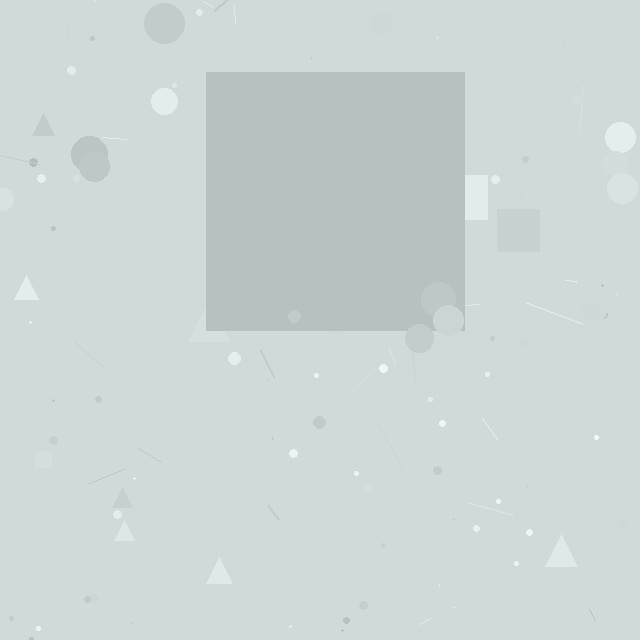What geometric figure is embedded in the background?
A square is embedded in the background.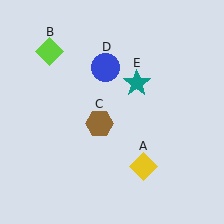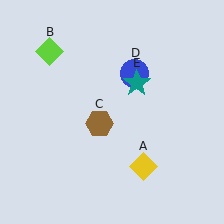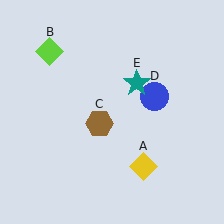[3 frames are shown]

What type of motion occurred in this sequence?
The blue circle (object D) rotated clockwise around the center of the scene.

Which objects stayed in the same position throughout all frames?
Yellow diamond (object A) and lime diamond (object B) and brown hexagon (object C) and teal star (object E) remained stationary.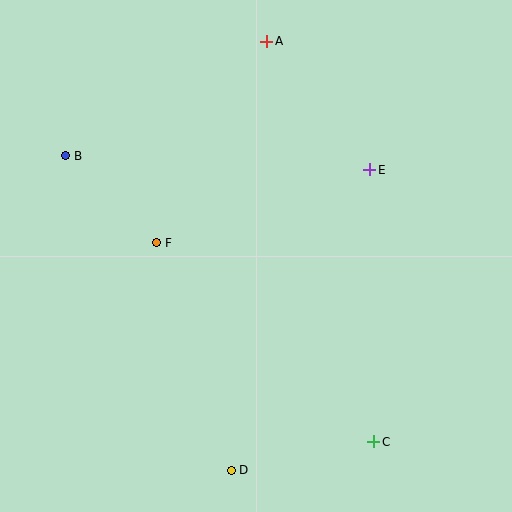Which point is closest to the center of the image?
Point F at (157, 243) is closest to the center.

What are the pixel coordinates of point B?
Point B is at (66, 156).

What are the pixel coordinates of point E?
Point E is at (370, 170).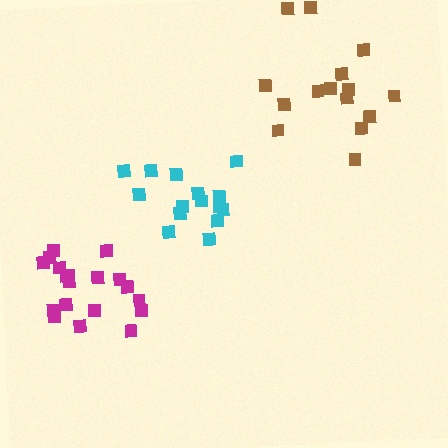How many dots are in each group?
Group 1: 15 dots, Group 2: 19 dots, Group 3: 15 dots (49 total).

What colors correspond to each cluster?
The clusters are colored: brown, magenta, cyan.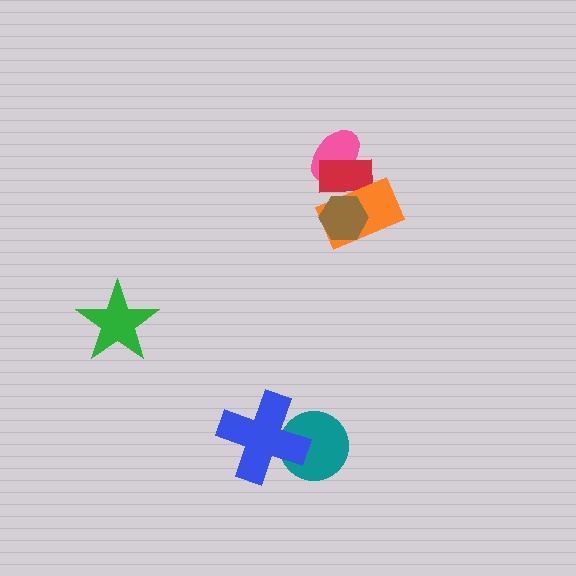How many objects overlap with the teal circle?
1 object overlaps with the teal circle.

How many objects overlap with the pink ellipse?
1 object overlaps with the pink ellipse.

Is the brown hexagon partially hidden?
No, no other shape covers it.